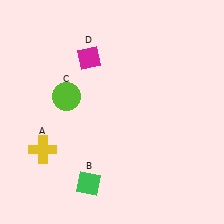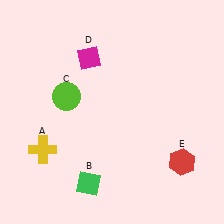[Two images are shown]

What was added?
A red hexagon (E) was added in Image 2.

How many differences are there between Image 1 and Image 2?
There is 1 difference between the two images.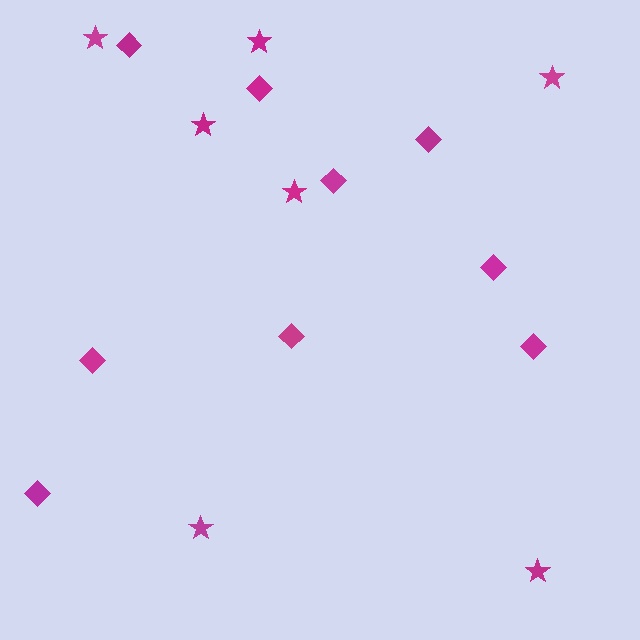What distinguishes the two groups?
There are 2 groups: one group of stars (7) and one group of diamonds (9).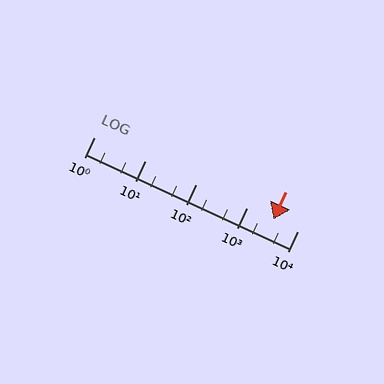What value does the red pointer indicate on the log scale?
The pointer indicates approximately 3300.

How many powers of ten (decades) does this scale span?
The scale spans 4 decades, from 1 to 10000.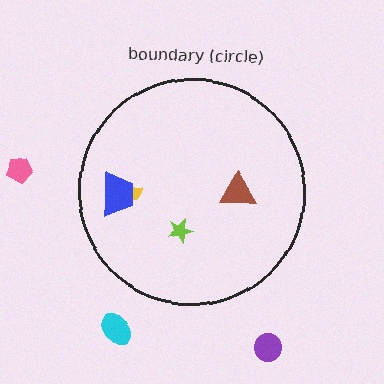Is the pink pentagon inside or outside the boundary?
Outside.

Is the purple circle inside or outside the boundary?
Outside.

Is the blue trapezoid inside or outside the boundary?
Inside.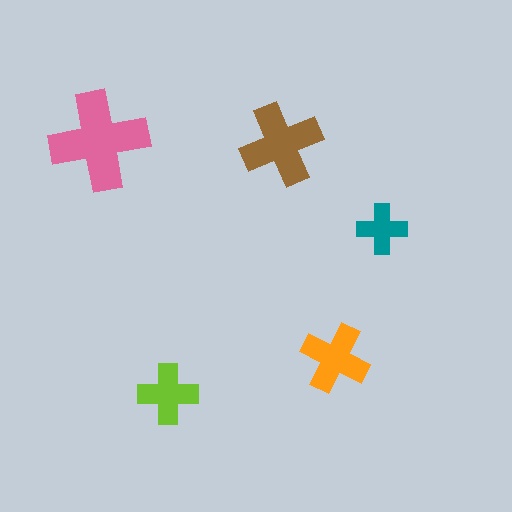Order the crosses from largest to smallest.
the pink one, the brown one, the orange one, the lime one, the teal one.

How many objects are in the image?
There are 5 objects in the image.